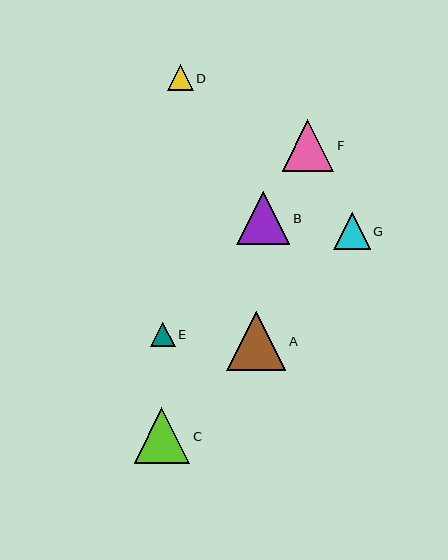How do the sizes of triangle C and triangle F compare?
Triangle C and triangle F are approximately the same size.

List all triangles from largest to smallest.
From largest to smallest: A, C, B, F, G, D, E.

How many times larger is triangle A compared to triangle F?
Triangle A is approximately 1.1 times the size of triangle F.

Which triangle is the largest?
Triangle A is the largest with a size of approximately 59 pixels.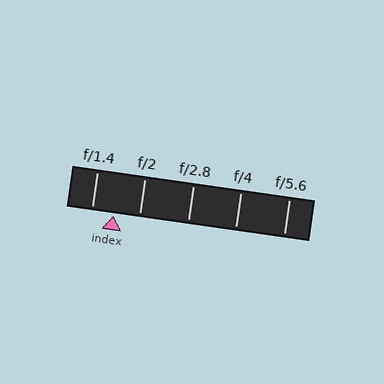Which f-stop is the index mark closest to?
The index mark is closest to f/1.4.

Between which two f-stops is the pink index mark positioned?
The index mark is between f/1.4 and f/2.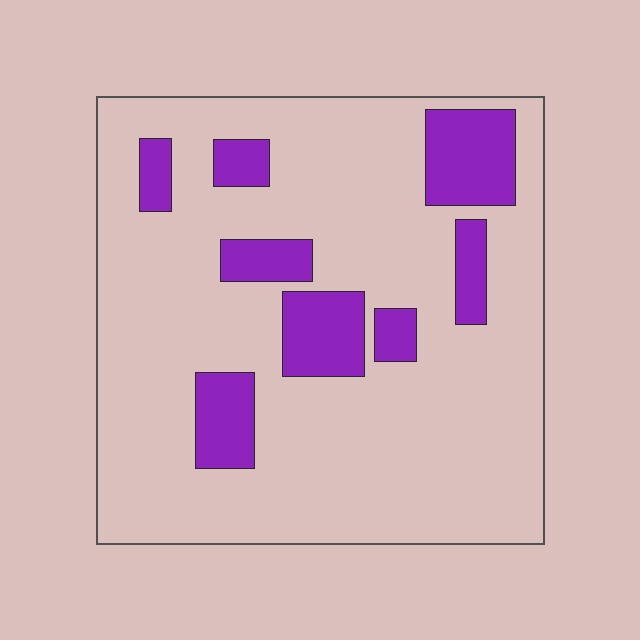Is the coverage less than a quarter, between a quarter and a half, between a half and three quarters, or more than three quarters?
Less than a quarter.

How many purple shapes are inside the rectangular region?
8.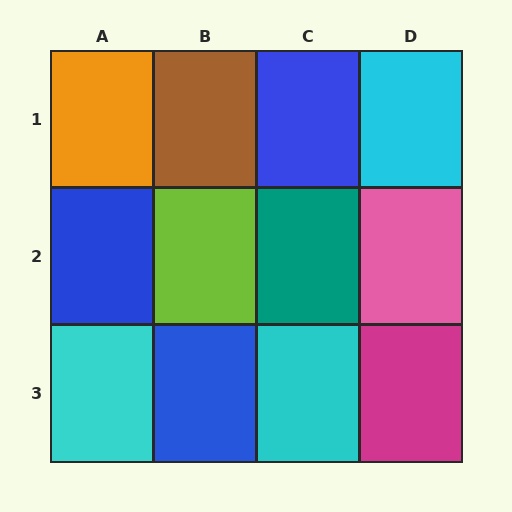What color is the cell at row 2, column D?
Pink.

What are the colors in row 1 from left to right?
Orange, brown, blue, cyan.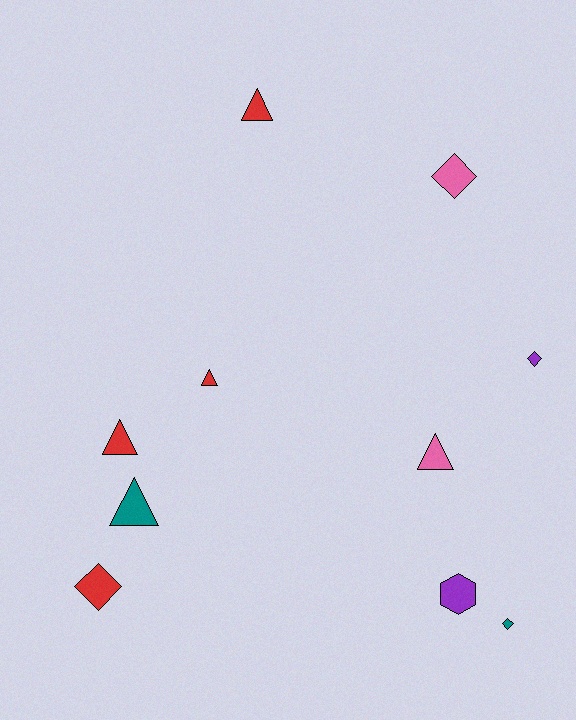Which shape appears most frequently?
Triangle, with 5 objects.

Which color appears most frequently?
Red, with 4 objects.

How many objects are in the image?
There are 10 objects.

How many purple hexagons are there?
There is 1 purple hexagon.